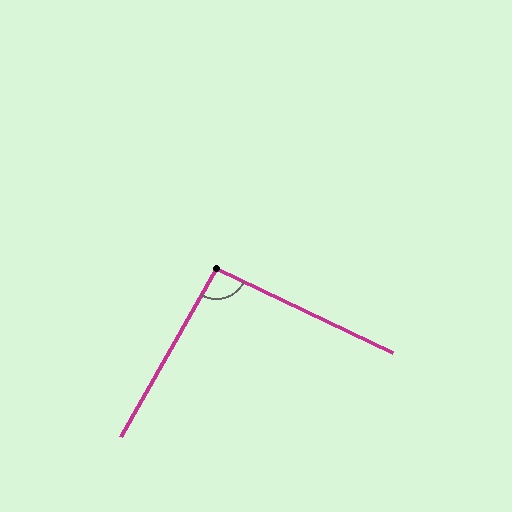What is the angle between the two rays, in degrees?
Approximately 94 degrees.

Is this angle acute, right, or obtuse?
It is approximately a right angle.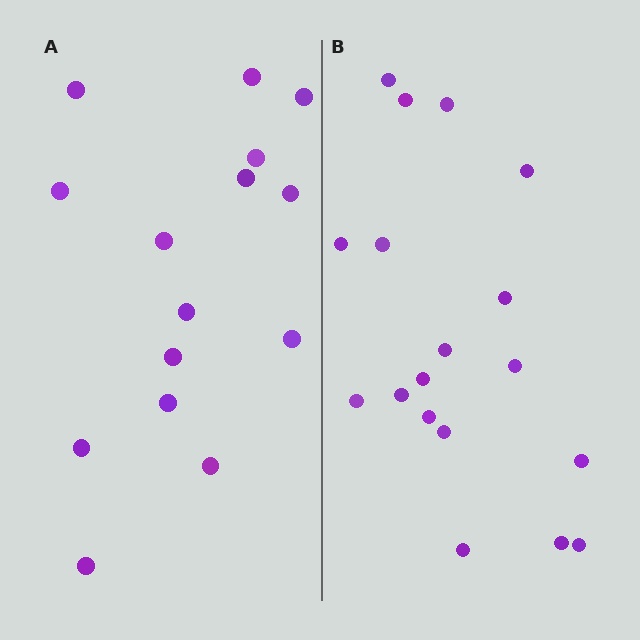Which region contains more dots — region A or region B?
Region B (the right region) has more dots.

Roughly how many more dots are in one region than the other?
Region B has just a few more — roughly 2 or 3 more dots than region A.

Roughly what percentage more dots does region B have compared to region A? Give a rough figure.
About 20% more.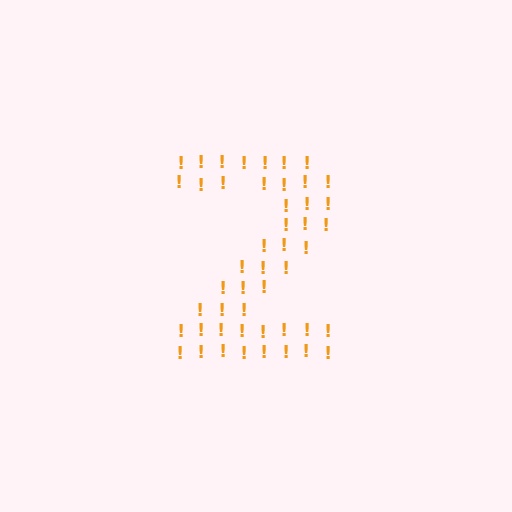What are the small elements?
The small elements are exclamation marks.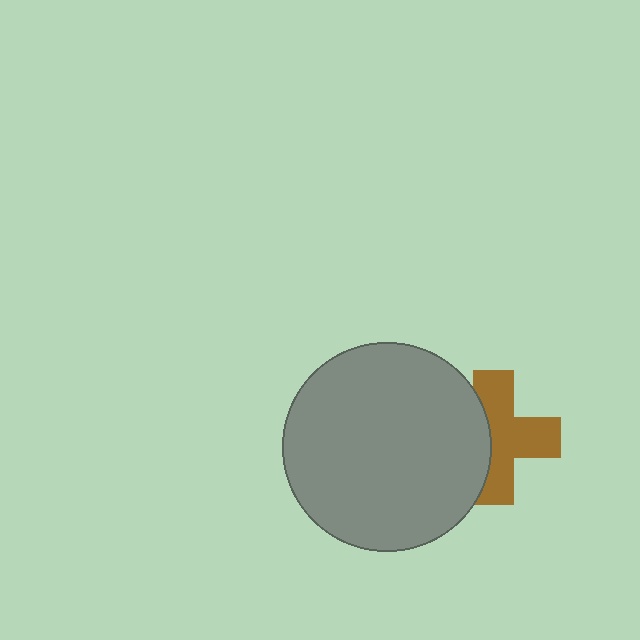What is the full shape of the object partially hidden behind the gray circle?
The partially hidden object is a brown cross.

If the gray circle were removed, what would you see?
You would see the complete brown cross.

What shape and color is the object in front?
The object in front is a gray circle.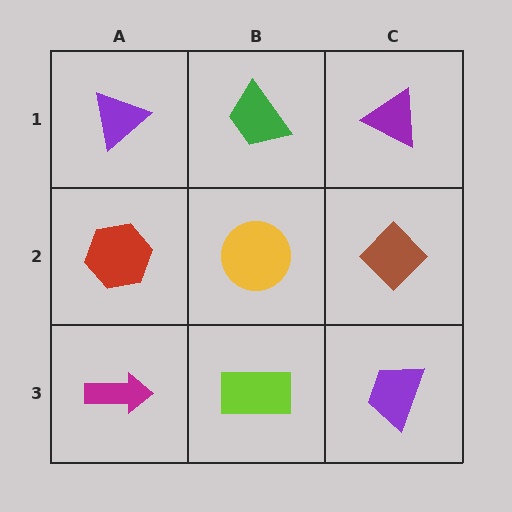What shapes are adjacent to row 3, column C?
A brown diamond (row 2, column C), a lime rectangle (row 3, column B).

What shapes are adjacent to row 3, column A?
A red hexagon (row 2, column A), a lime rectangle (row 3, column B).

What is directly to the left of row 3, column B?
A magenta arrow.